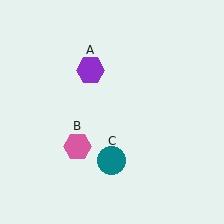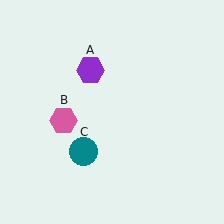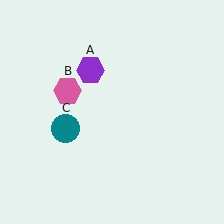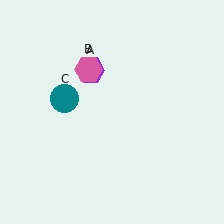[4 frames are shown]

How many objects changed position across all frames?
2 objects changed position: pink hexagon (object B), teal circle (object C).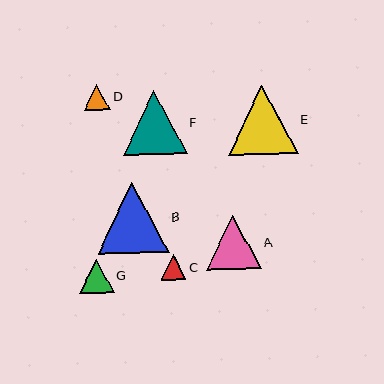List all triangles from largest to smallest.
From largest to smallest: B, E, F, A, G, D, C.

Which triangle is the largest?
Triangle B is the largest with a size of approximately 71 pixels.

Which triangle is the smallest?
Triangle C is the smallest with a size of approximately 26 pixels.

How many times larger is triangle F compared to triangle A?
Triangle F is approximately 1.2 times the size of triangle A.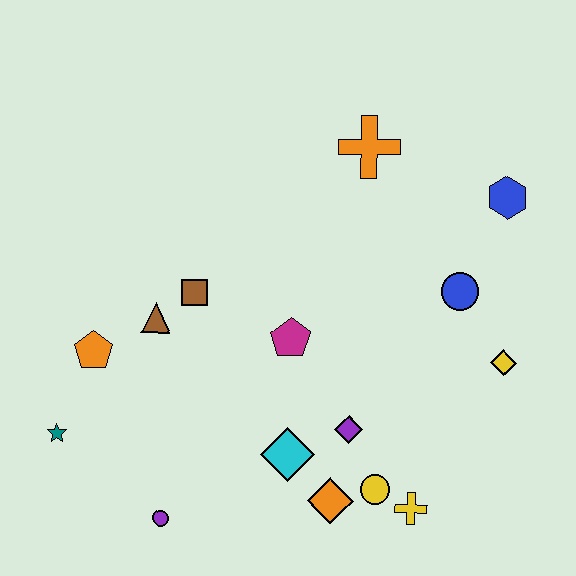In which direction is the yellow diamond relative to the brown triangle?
The yellow diamond is to the right of the brown triangle.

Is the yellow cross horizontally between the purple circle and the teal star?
No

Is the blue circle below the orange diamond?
No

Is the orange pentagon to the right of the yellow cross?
No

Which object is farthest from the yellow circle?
The orange cross is farthest from the yellow circle.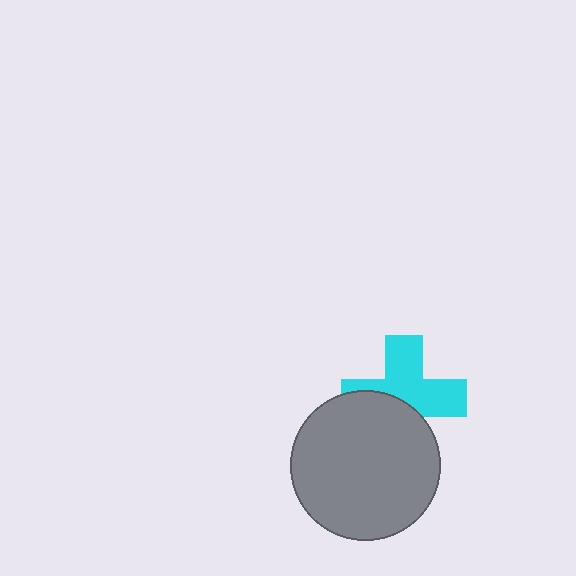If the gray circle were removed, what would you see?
You would see the complete cyan cross.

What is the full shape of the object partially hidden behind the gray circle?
The partially hidden object is a cyan cross.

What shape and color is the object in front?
The object in front is a gray circle.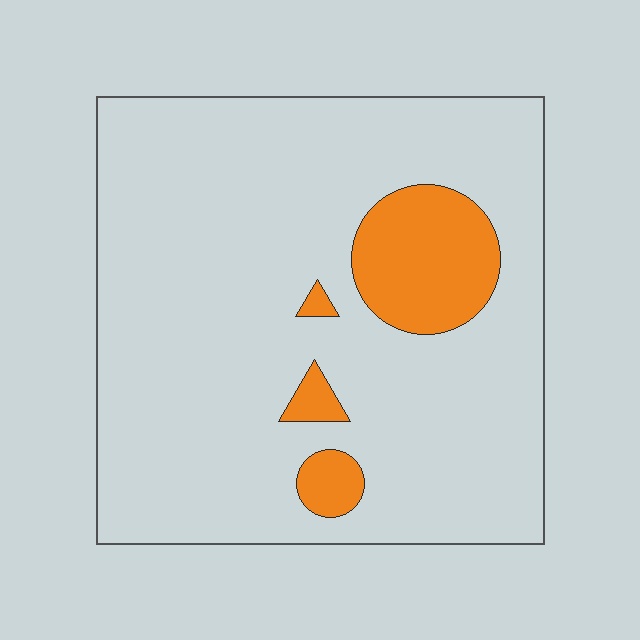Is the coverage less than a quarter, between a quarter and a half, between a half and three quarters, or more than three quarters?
Less than a quarter.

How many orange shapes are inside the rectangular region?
4.